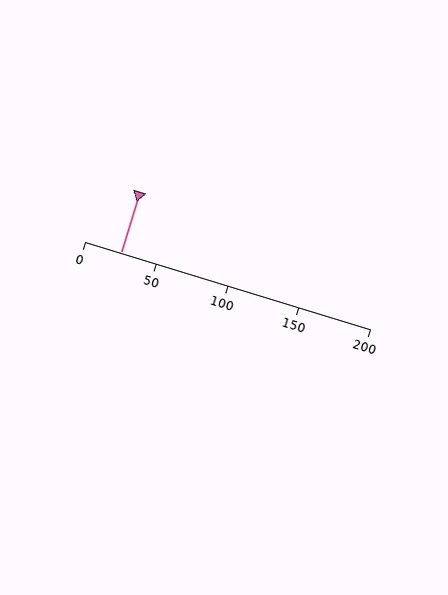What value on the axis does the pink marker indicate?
The marker indicates approximately 25.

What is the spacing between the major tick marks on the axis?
The major ticks are spaced 50 apart.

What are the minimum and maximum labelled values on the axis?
The axis runs from 0 to 200.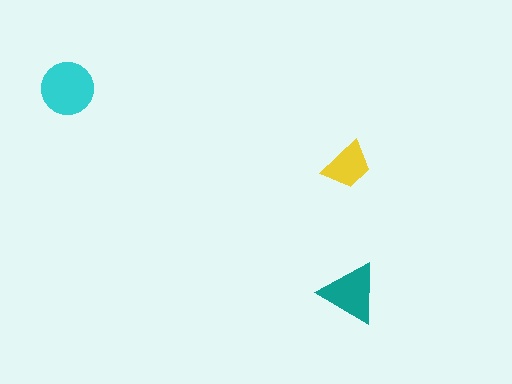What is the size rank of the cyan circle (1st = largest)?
1st.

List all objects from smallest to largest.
The yellow trapezoid, the teal triangle, the cyan circle.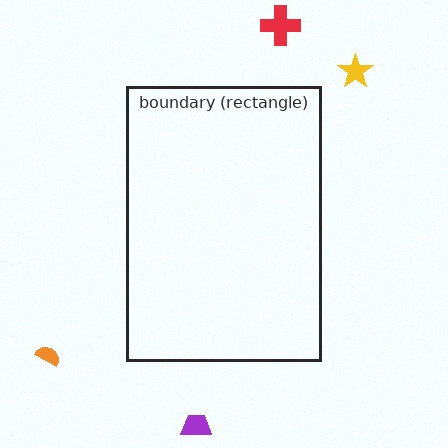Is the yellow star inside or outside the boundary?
Outside.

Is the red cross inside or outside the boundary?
Outside.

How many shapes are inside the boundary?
0 inside, 4 outside.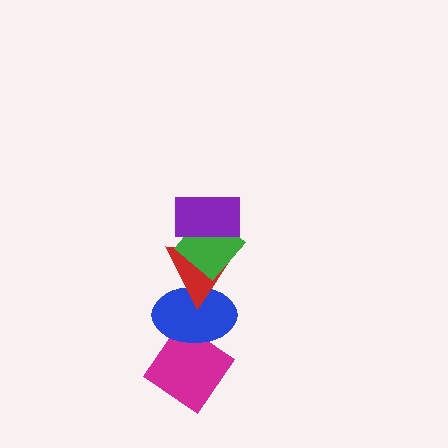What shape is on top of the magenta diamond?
The blue ellipse is on top of the magenta diamond.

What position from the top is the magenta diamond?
The magenta diamond is 5th from the top.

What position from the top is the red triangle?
The red triangle is 3rd from the top.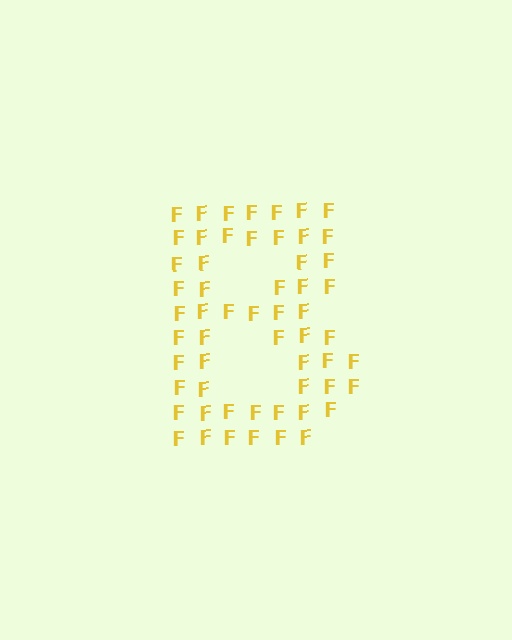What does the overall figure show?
The overall figure shows the letter B.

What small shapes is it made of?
It is made of small letter F's.